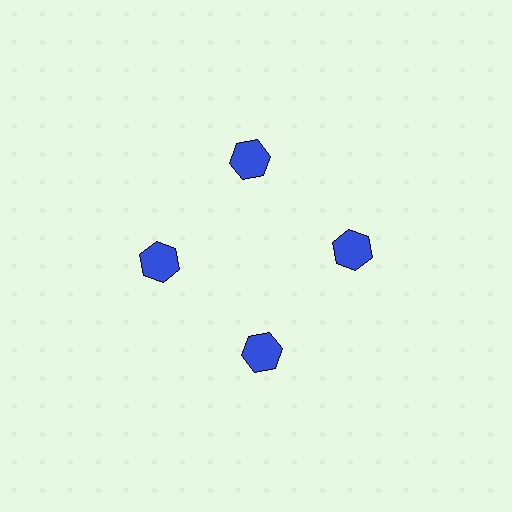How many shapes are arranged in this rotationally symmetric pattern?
There are 4 shapes, arranged in 4 groups of 1.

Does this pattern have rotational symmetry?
Yes, this pattern has 4-fold rotational symmetry. It looks the same after rotating 90 degrees around the center.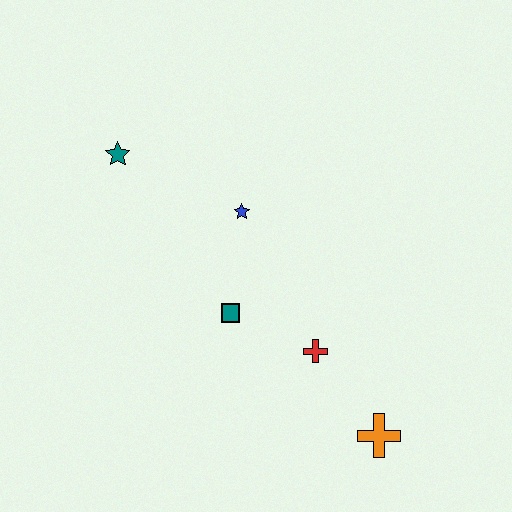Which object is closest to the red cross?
The teal square is closest to the red cross.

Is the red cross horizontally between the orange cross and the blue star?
Yes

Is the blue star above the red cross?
Yes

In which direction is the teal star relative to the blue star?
The teal star is to the left of the blue star.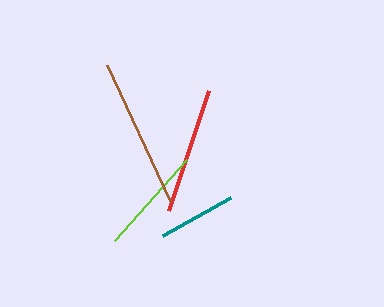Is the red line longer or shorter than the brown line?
The brown line is longer than the red line.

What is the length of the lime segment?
The lime segment is approximately 108 pixels long.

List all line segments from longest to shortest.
From longest to shortest: brown, red, lime, teal.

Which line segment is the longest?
The brown line is the longest at approximately 149 pixels.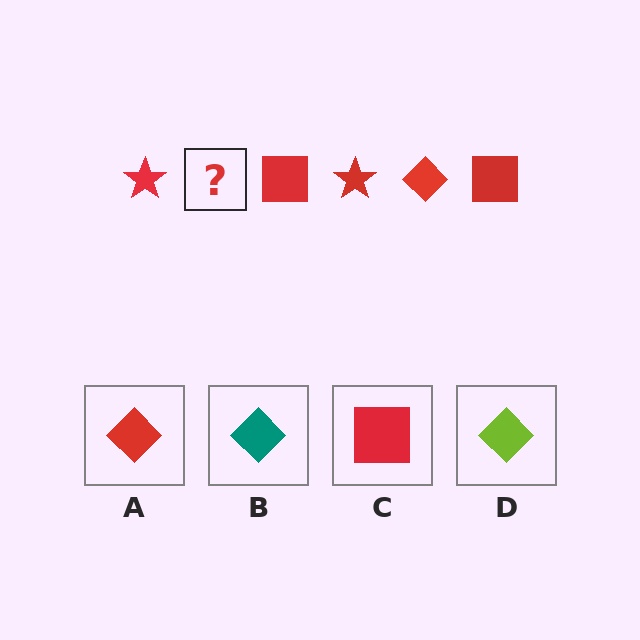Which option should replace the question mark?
Option A.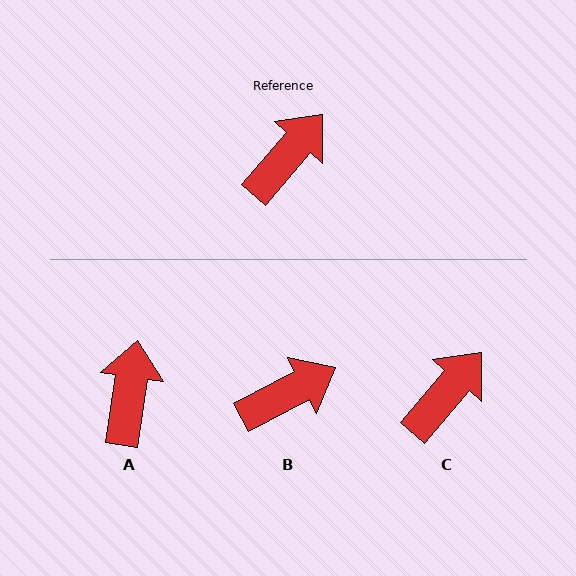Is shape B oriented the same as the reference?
No, it is off by about 22 degrees.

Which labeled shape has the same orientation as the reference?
C.